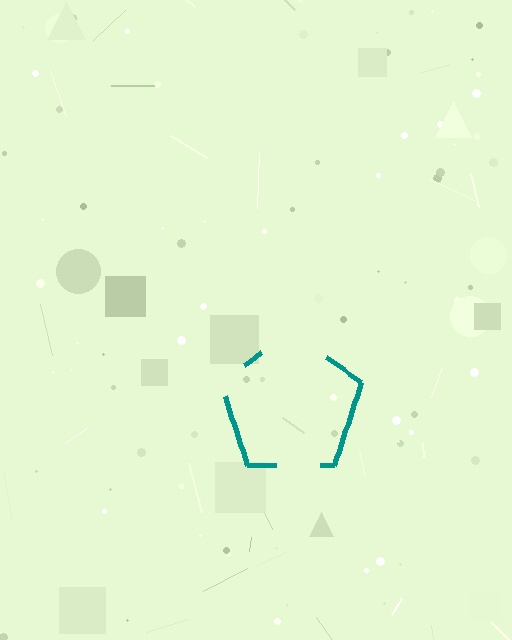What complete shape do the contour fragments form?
The contour fragments form a pentagon.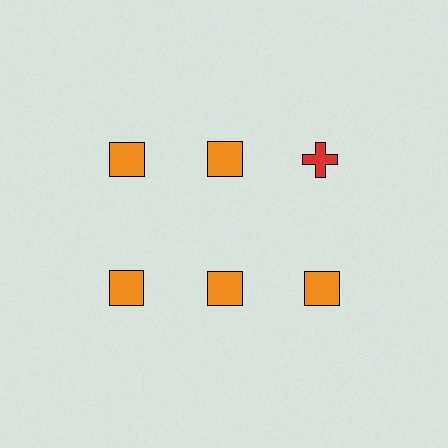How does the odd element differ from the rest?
It differs in both color (red instead of orange) and shape (cross instead of square).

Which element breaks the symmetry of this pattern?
The red cross in the top row, center column breaks the symmetry. All other shapes are orange squares.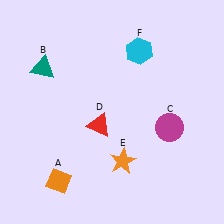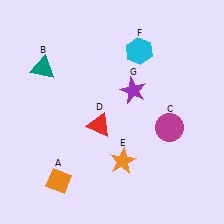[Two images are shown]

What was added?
A purple star (G) was added in Image 2.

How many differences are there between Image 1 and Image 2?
There is 1 difference between the two images.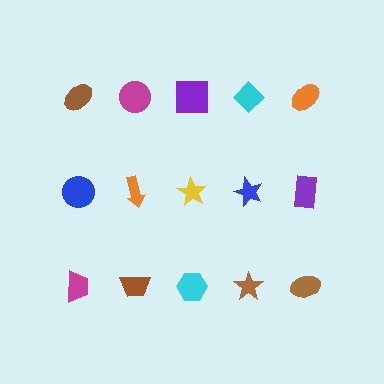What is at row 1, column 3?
A purple square.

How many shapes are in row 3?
5 shapes.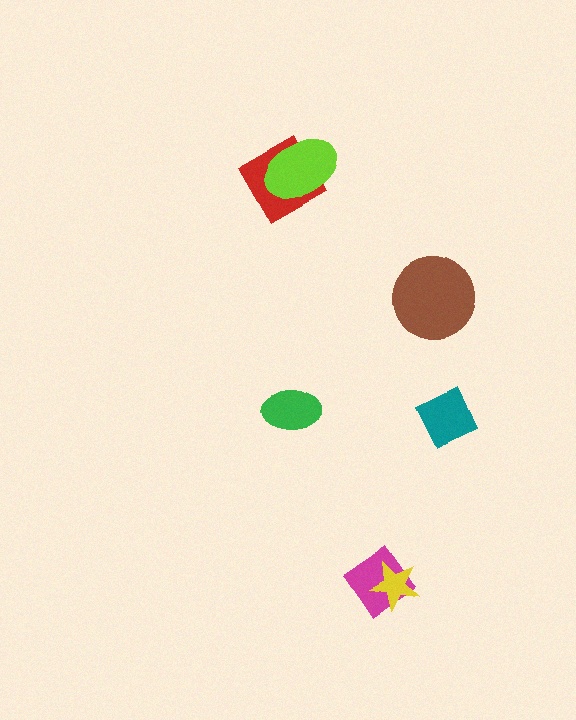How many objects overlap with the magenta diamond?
1 object overlaps with the magenta diamond.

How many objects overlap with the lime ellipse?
1 object overlaps with the lime ellipse.